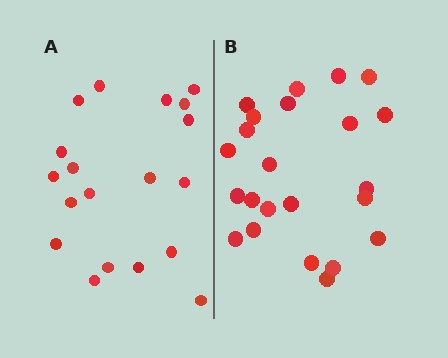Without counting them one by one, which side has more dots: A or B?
Region B (the right region) has more dots.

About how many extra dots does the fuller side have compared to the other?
Region B has about 4 more dots than region A.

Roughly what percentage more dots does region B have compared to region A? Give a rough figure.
About 20% more.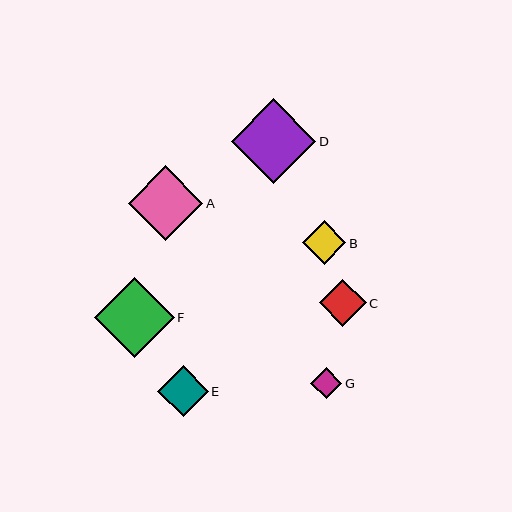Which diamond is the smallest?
Diamond G is the smallest with a size of approximately 31 pixels.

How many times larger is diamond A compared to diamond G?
Diamond A is approximately 2.4 times the size of diamond G.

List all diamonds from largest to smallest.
From largest to smallest: D, F, A, E, C, B, G.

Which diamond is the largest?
Diamond D is the largest with a size of approximately 85 pixels.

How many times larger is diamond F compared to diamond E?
Diamond F is approximately 1.6 times the size of diamond E.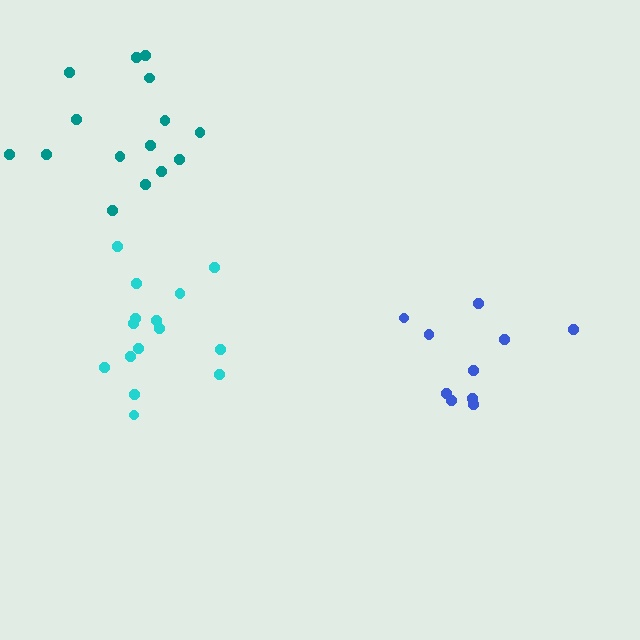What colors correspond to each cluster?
The clusters are colored: blue, cyan, teal.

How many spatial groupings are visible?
There are 3 spatial groupings.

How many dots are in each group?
Group 1: 10 dots, Group 2: 15 dots, Group 3: 15 dots (40 total).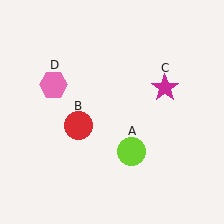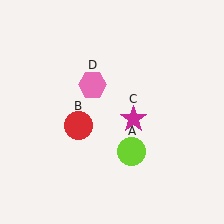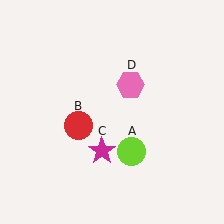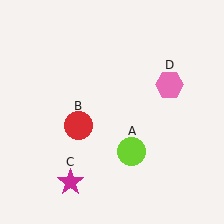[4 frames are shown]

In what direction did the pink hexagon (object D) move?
The pink hexagon (object D) moved right.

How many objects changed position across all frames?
2 objects changed position: magenta star (object C), pink hexagon (object D).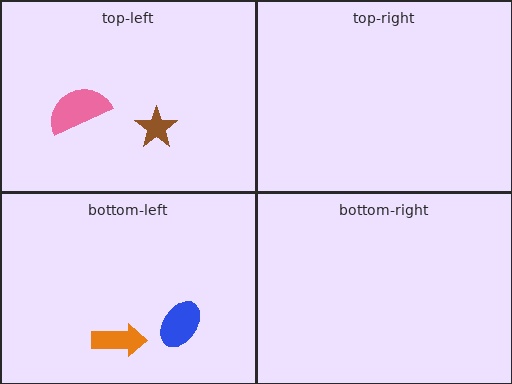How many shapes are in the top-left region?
2.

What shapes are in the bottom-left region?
The blue ellipse, the orange arrow.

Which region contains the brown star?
The top-left region.